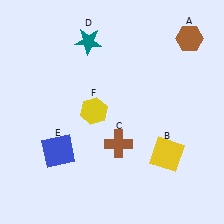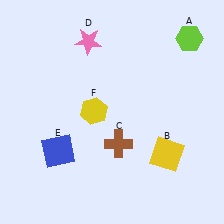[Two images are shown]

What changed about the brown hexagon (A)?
In Image 1, A is brown. In Image 2, it changed to lime.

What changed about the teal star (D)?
In Image 1, D is teal. In Image 2, it changed to pink.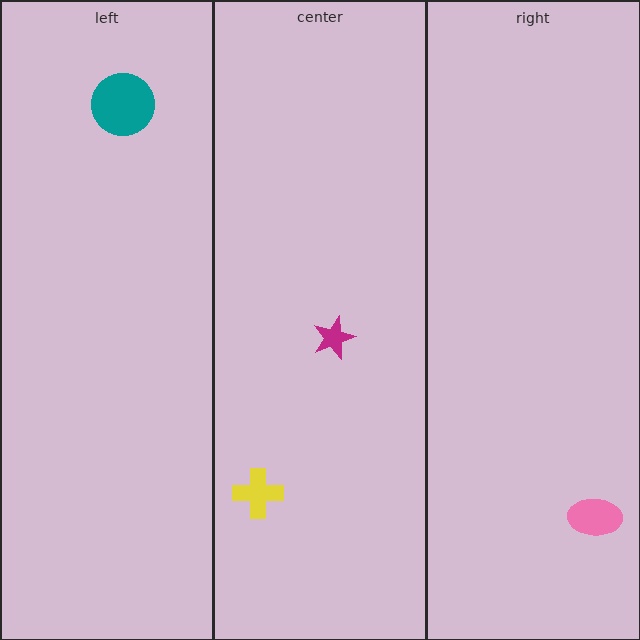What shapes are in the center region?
The magenta star, the yellow cross.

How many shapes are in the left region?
1.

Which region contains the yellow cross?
The center region.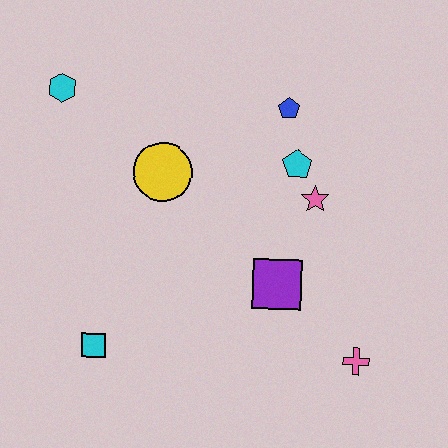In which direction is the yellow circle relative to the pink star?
The yellow circle is to the left of the pink star.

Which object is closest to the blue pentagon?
The cyan pentagon is closest to the blue pentagon.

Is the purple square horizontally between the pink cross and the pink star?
No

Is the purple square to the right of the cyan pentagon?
No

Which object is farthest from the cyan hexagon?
The pink cross is farthest from the cyan hexagon.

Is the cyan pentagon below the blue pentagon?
Yes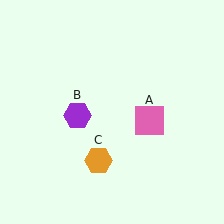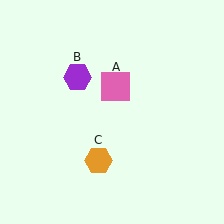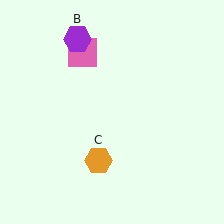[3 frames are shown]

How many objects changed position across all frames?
2 objects changed position: pink square (object A), purple hexagon (object B).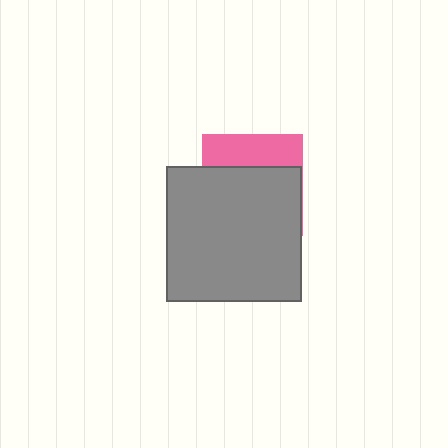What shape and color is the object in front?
The object in front is a gray square.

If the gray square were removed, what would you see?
You would see the complete pink square.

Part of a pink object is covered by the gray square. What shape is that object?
It is a square.